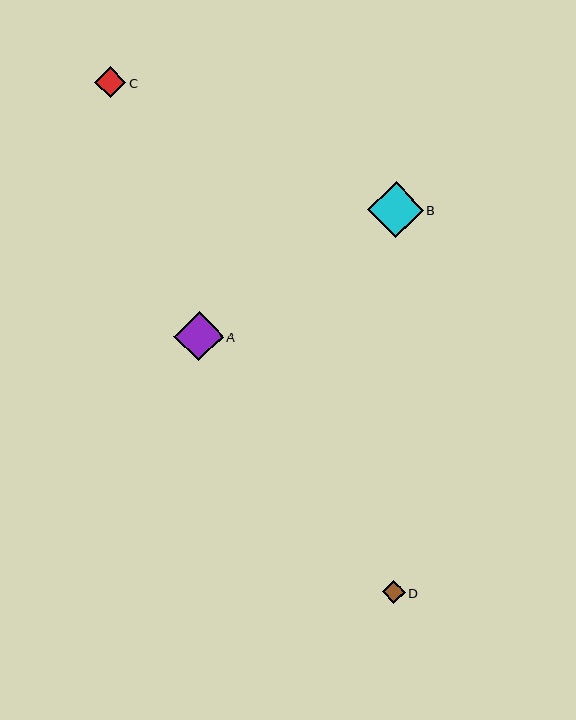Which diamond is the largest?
Diamond B is the largest with a size of approximately 56 pixels.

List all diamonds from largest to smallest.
From largest to smallest: B, A, C, D.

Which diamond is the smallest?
Diamond D is the smallest with a size of approximately 23 pixels.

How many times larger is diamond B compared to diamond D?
Diamond B is approximately 2.5 times the size of diamond D.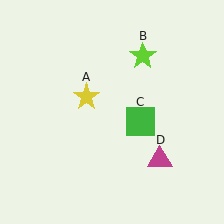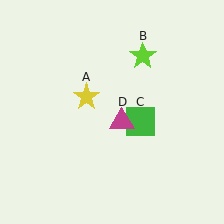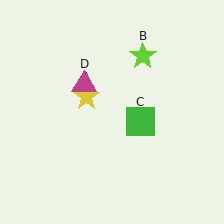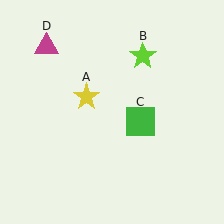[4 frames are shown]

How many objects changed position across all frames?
1 object changed position: magenta triangle (object D).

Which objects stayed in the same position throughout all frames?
Yellow star (object A) and lime star (object B) and green square (object C) remained stationary.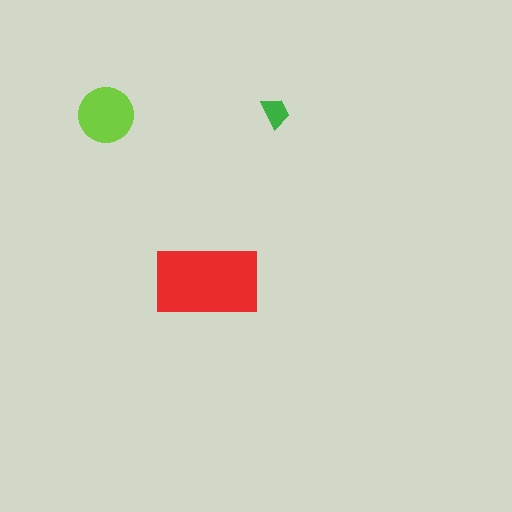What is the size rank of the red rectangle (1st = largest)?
1st.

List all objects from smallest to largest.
The green trapezoid, the lime circle, the red rectangle.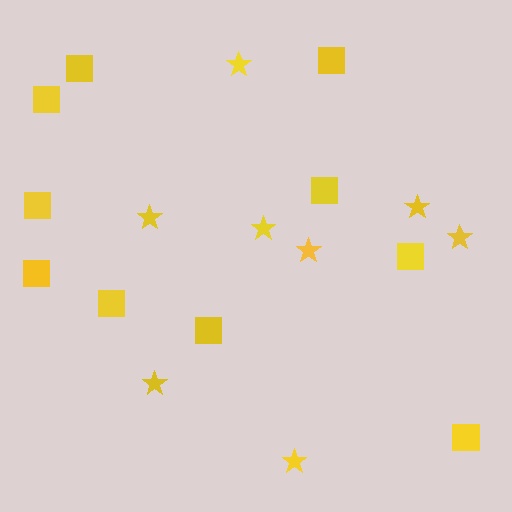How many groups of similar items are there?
There are 2 groups: one group of squares (10) and one group of stars (8).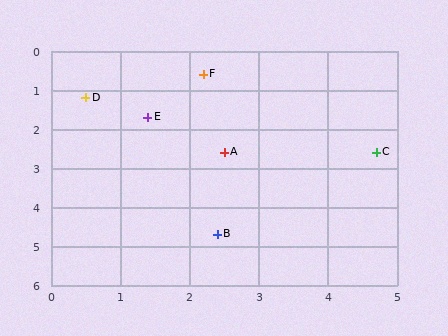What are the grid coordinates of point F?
Point F is at approximately (2.2, 0.6).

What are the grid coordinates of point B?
Point B is at approximately (2.4, 4.7).